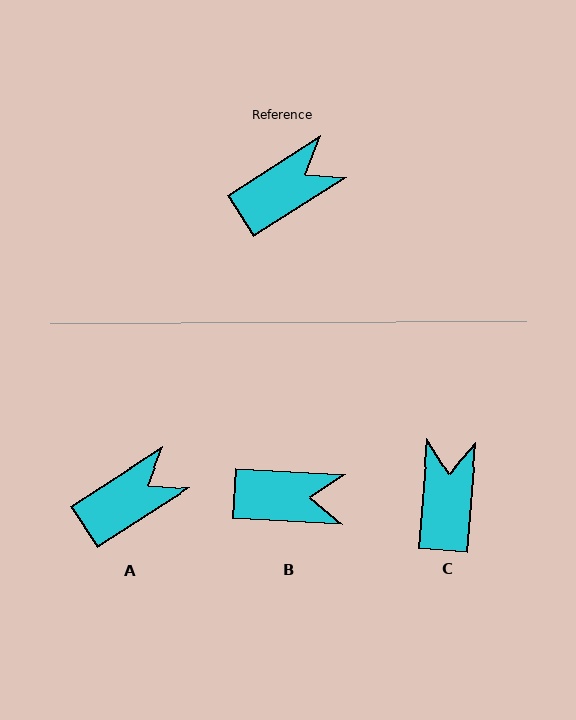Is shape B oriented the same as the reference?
No, it is off by about 36 degrees.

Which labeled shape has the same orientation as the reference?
A.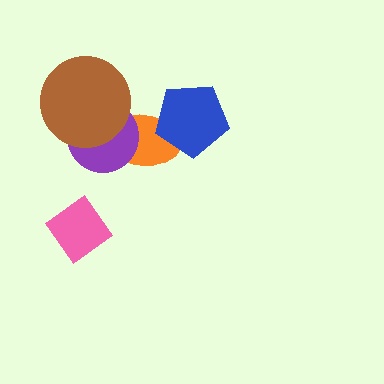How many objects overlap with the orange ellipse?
3 objects overlap with the orange ellipse.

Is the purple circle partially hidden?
Yes, it is partially covered by another shape.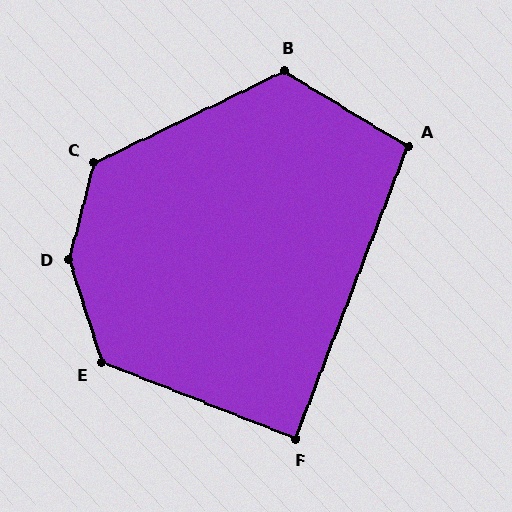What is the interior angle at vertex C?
Approximately 130 degrees (obtuse).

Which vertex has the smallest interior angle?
F, at approximately 90 degrees.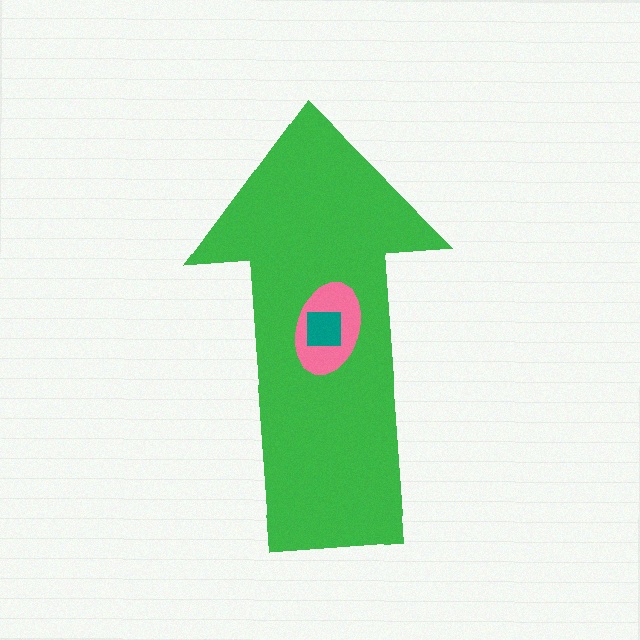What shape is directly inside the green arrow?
The pink ellipse.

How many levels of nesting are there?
3.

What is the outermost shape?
The green arrow.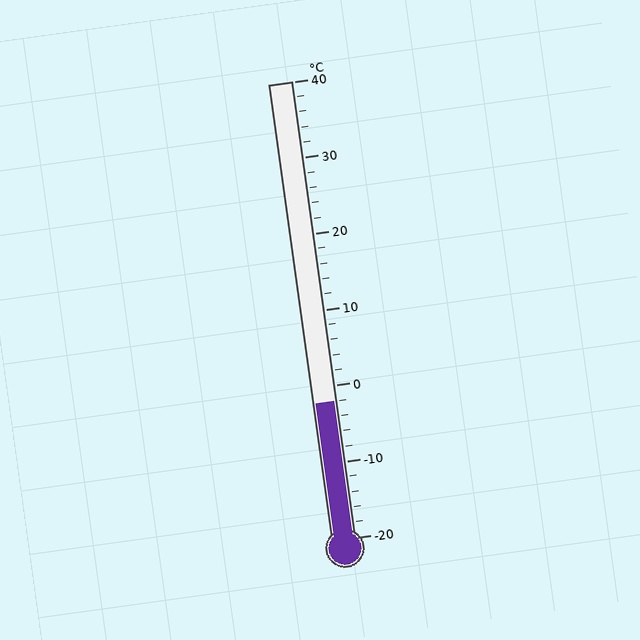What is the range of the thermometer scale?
The thermometer scale ranges from -20°C to 40°C.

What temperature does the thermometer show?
The thermometer shows approximately -2°C.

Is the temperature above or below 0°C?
The temperature is below 0°C.